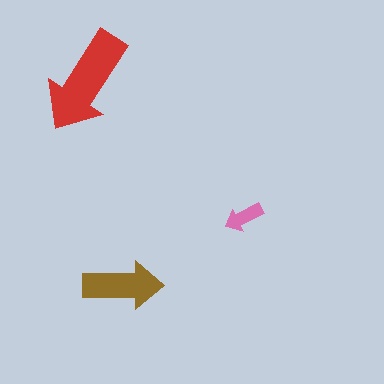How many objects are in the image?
There are 3 objects in the image.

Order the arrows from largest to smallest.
the red one, the brown one, the pink one.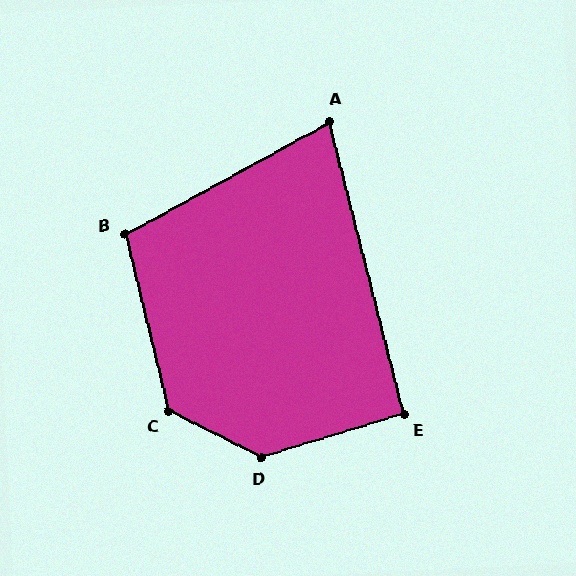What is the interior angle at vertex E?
Approximately 93 degrees (approximately right).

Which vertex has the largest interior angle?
D, at approximately 137 degrees.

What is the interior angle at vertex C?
Approximately 130 degrees (obtuse).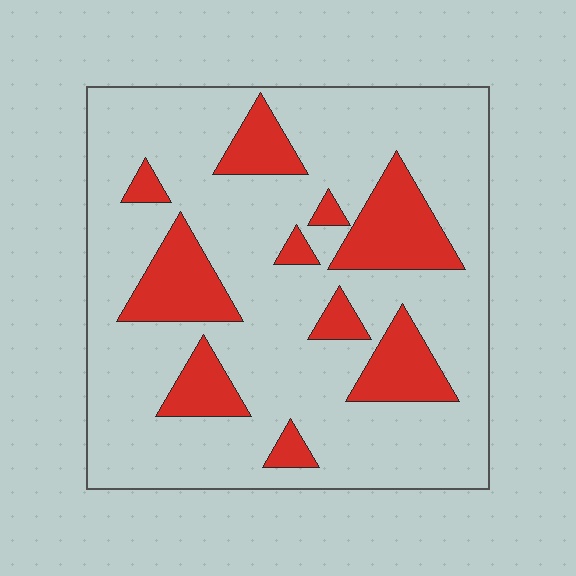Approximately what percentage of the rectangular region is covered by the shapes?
Approximately 20%.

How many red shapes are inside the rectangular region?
10.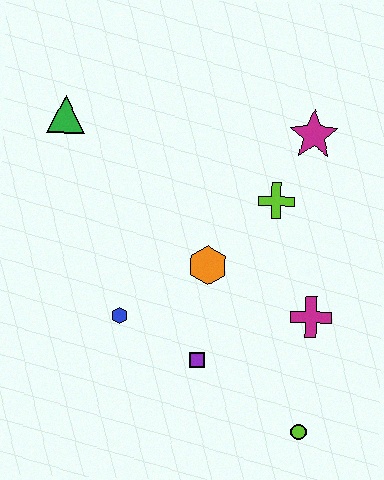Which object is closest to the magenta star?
The lime cross is closest to the magenta star.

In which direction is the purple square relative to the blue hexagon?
The purple square is to the right of the blue hexagon.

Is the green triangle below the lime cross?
No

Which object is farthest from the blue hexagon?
The magenta star is farthest from the blue hexagon.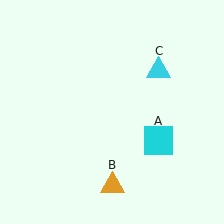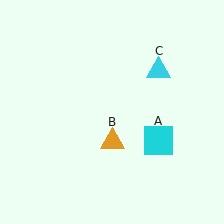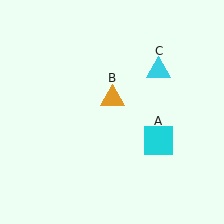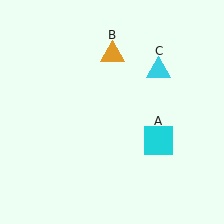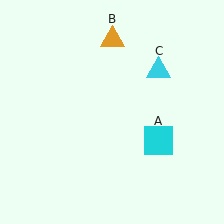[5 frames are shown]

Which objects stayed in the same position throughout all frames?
Cyan square (object A) and cyan triangle (object C) remained stationary.